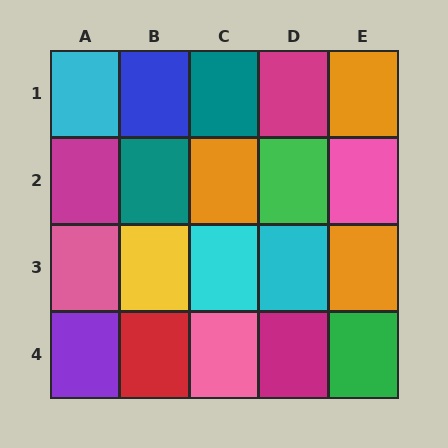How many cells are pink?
3 cells are pink.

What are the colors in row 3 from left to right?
Pink, yellow, cyan, cyan, orange.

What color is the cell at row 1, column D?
Magenta.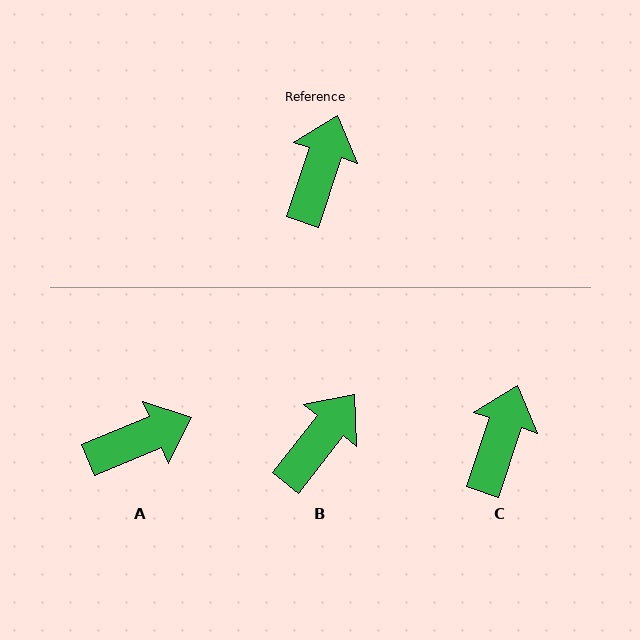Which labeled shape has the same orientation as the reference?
C.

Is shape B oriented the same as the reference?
No, it is off by about 20 degrees.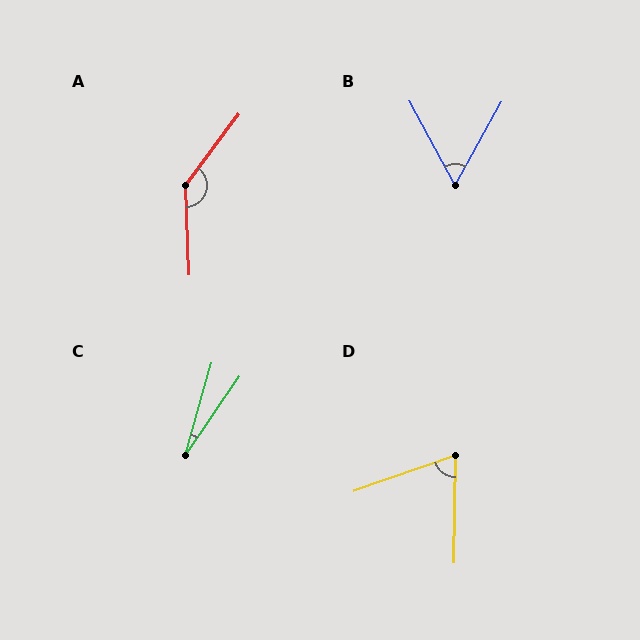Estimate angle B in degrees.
Approximately 57 degrees.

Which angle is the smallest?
C, at approximately 18 degrees.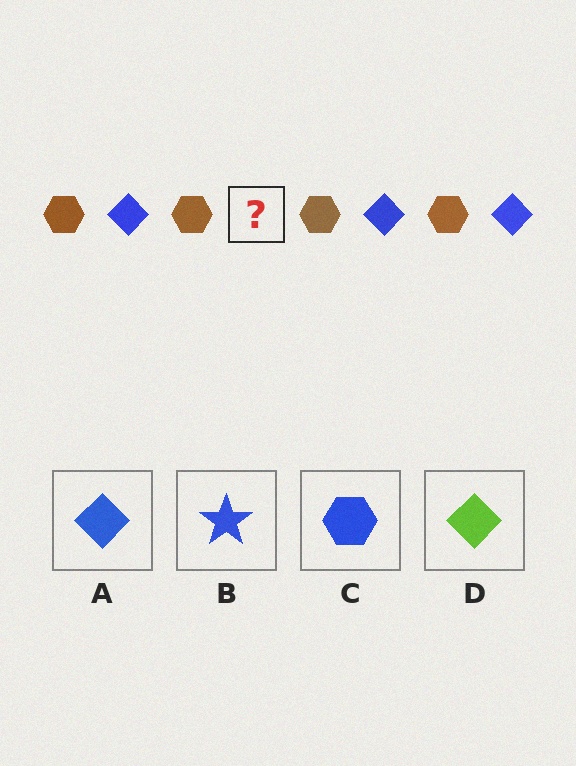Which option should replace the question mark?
Option A.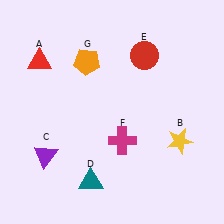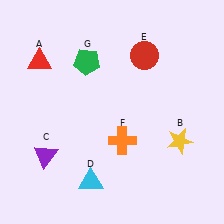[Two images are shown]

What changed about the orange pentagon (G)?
In Image 1, G is orange. In Image 2, it changed to green.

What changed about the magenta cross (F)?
In Image 1, F is magenta. In Image 2, it changed to orange.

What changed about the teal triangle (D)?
In Image 1, D is teal. In Image 2, it changed to cyan.